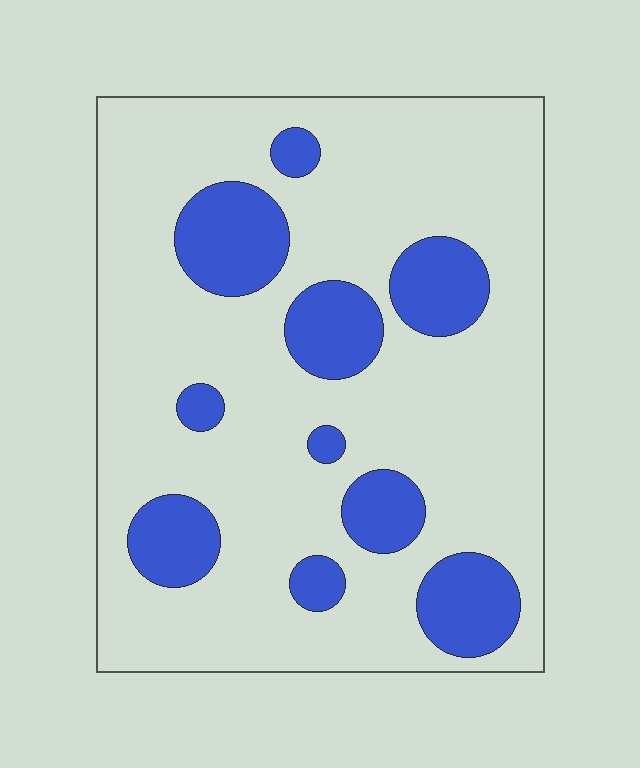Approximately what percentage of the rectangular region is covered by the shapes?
Approximately 20%.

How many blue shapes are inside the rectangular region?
10.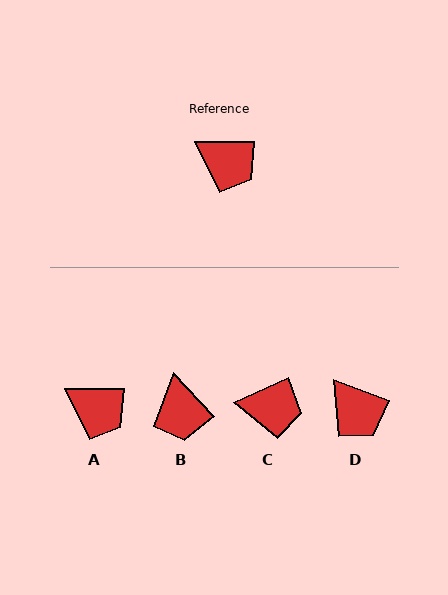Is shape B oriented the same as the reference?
No, it is off by about 47 degrees.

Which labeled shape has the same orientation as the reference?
A.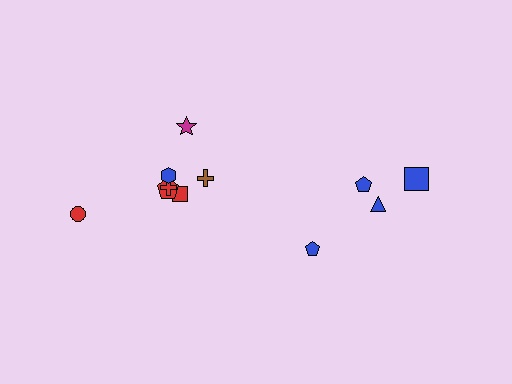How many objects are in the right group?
There are 4 objects.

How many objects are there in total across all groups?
There are 11 objects.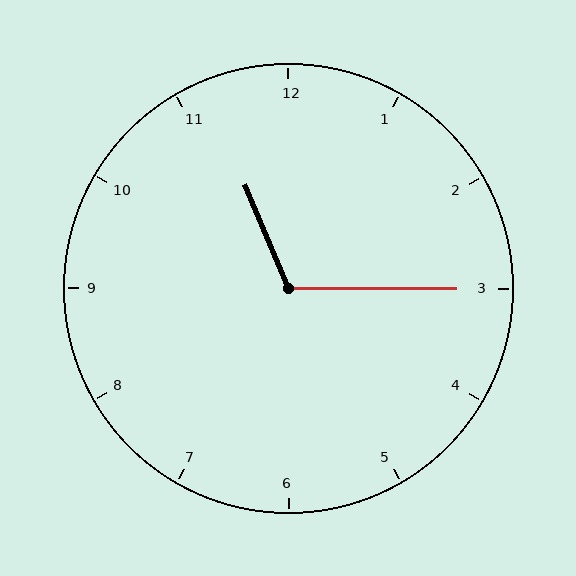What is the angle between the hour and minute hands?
Approximately 112 degrees.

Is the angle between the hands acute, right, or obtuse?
It is obtuse.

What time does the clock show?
11:15.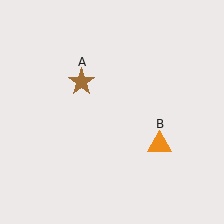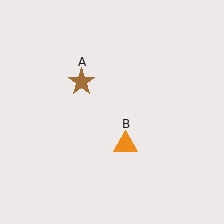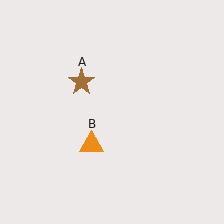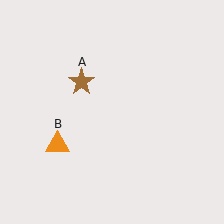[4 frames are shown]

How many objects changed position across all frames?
1 object changed position: orange triangle (object B).